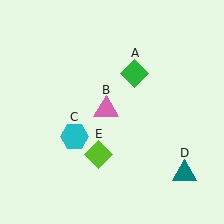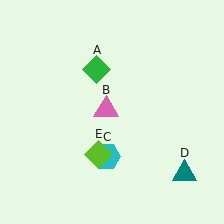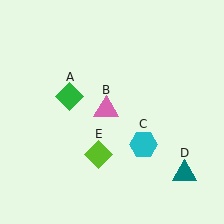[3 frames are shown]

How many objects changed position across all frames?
2 objects changed position: green diamond (object A), cyan hexagon (object C).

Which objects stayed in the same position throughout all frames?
Pink triangle (object B) and teal triangle (object D) and lime diamond (object E) remained stationary.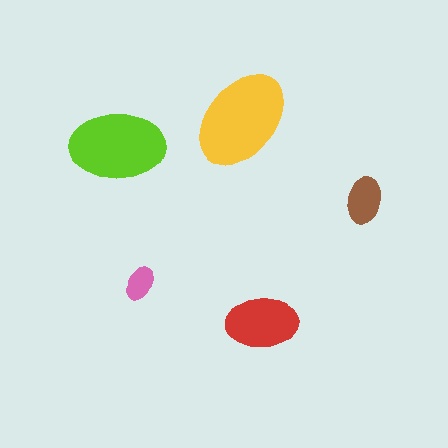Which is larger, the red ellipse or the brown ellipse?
The red one.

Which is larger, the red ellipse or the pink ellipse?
The red one.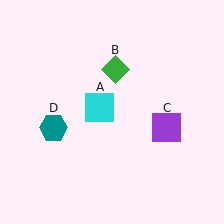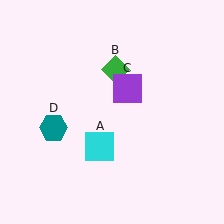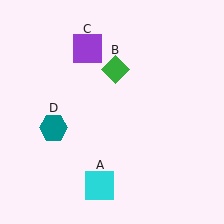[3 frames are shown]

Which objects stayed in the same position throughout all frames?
Green diamond (object B) and teal hexagon (object D) remained stationary.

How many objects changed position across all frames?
2 objects changed position: cyan square (object A), purple square (object C).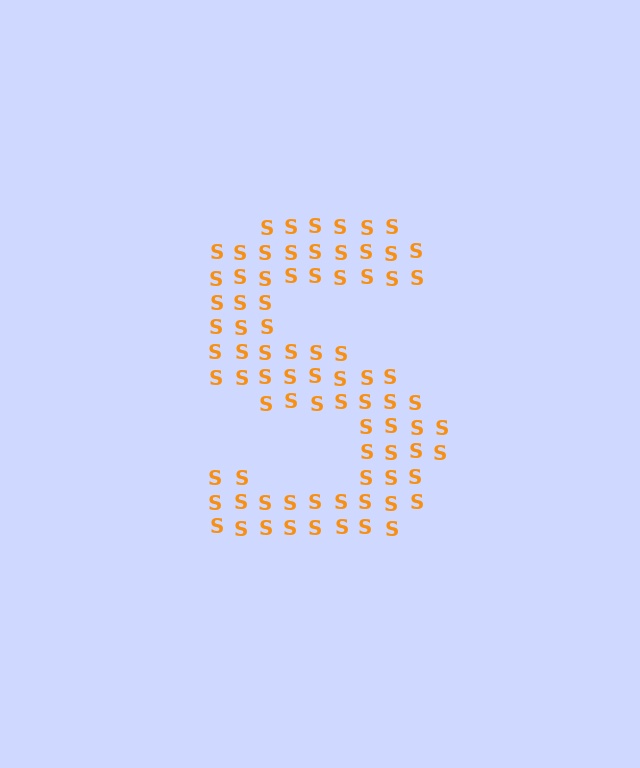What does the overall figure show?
The overall figure shows the letter S.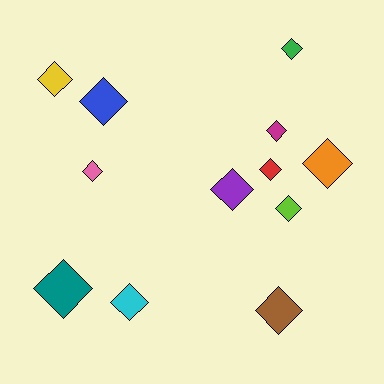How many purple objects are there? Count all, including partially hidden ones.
There is 1 purple object.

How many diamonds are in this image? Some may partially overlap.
There are 12 diamonds.